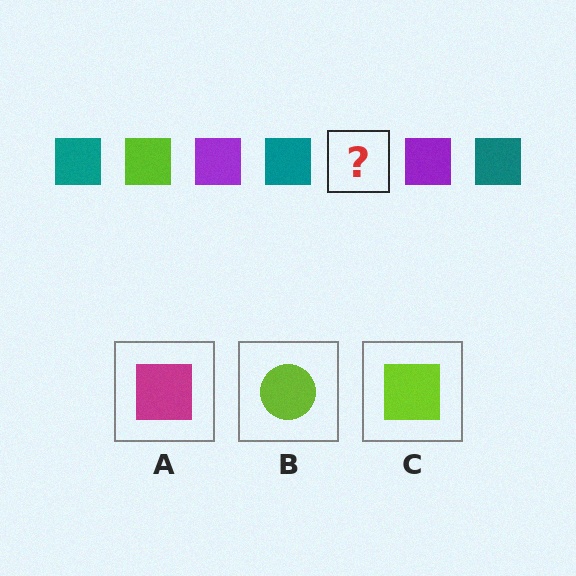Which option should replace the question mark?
Option C.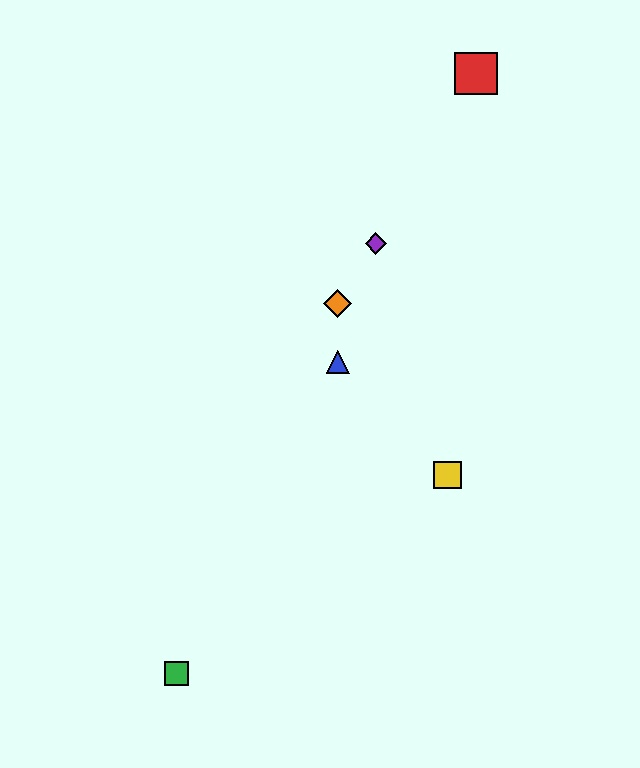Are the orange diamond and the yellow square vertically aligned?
No, the orange diamond is at x≈338 and the yellow square is at x≈448.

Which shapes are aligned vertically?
The blue triangle, the orange diamond are aligned vertically.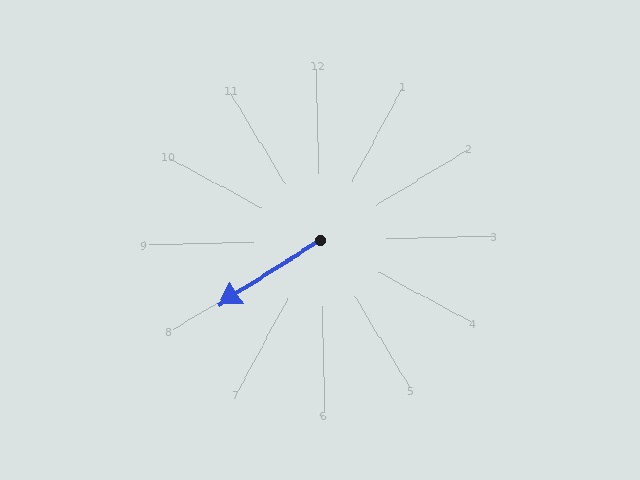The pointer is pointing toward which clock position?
Roughly 8 o'clock.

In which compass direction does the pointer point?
Southwest.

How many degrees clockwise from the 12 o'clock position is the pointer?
Approximately 239 degrees.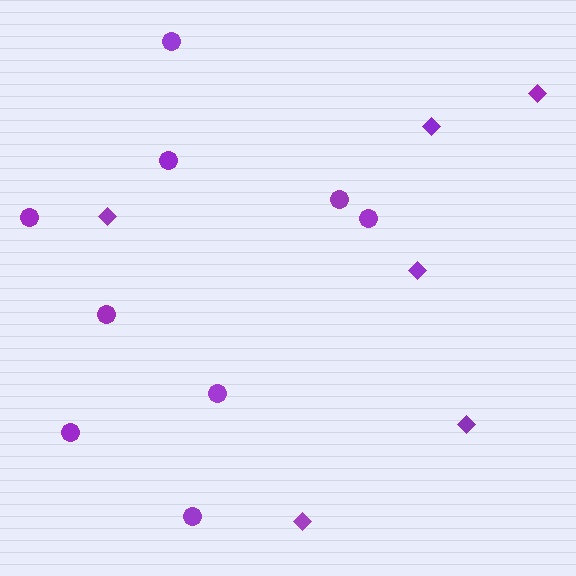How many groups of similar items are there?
There are 2 groups: one group of circles (9) and one group of diamonds (6).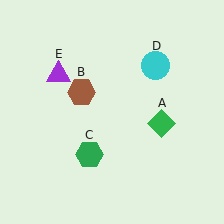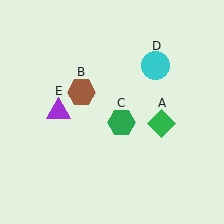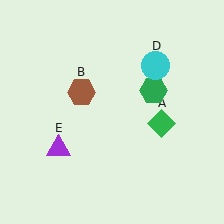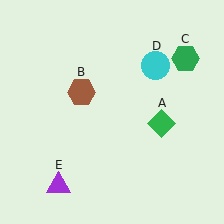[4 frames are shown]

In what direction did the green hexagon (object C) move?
The green hexagon (object C) moved up and to the right.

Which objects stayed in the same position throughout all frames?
Green diamond (object A) and brown hexagon (object B) and cyan circle (object D) remained stationary.